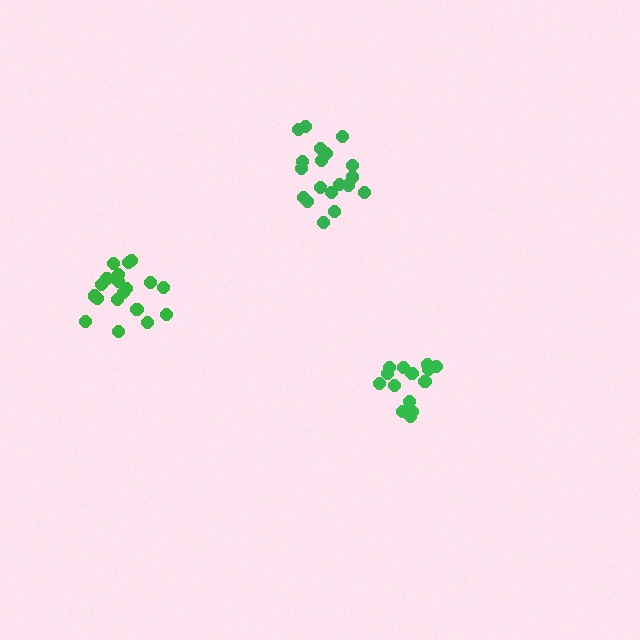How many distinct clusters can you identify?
There are 3 distinct clusters.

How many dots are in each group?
Group 1: 19 dots, Group 2: 14 dots, Group 3: 19 dots (52 total).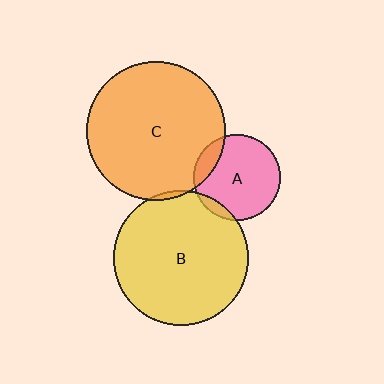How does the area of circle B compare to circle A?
Approximately 2.4 times.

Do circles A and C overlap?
Yes.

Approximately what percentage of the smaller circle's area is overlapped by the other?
Approximately 15%.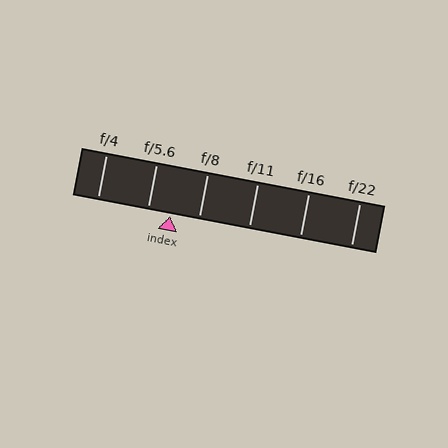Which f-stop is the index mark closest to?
The index mark is closest to f/5.6.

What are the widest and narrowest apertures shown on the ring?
The widest aperture shown is f/4 and the narrowest is f/22.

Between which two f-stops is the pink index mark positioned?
The index mark is between f/5.6 and f/8.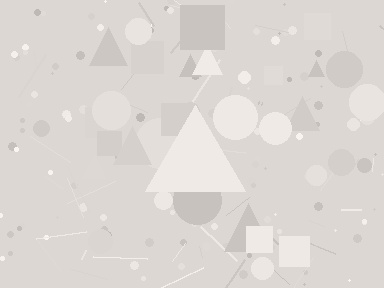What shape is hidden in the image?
A triangle is hidden in the image.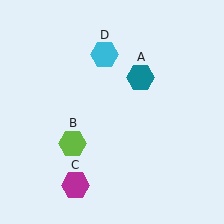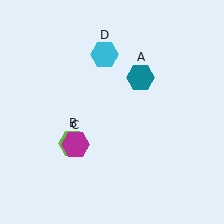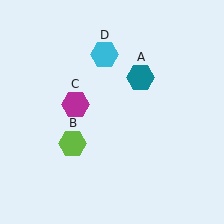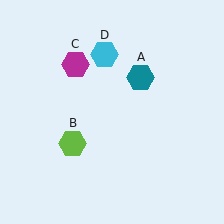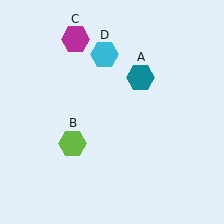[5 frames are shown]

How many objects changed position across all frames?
1 object changed position: magenta hexagon (object C).